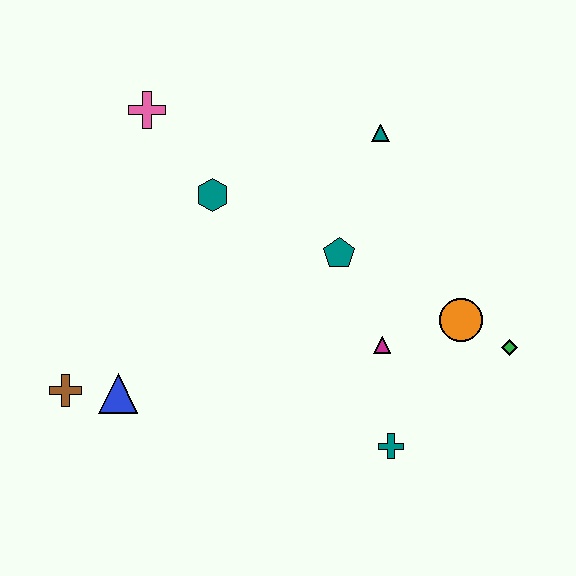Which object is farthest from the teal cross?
The pink cross is farthest from the teal cross.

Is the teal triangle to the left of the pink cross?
No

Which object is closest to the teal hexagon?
The pink cross is closest to the teal hexagon.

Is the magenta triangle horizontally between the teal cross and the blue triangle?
Yes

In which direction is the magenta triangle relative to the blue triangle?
The magenta triangle is to the right of the blue triangle.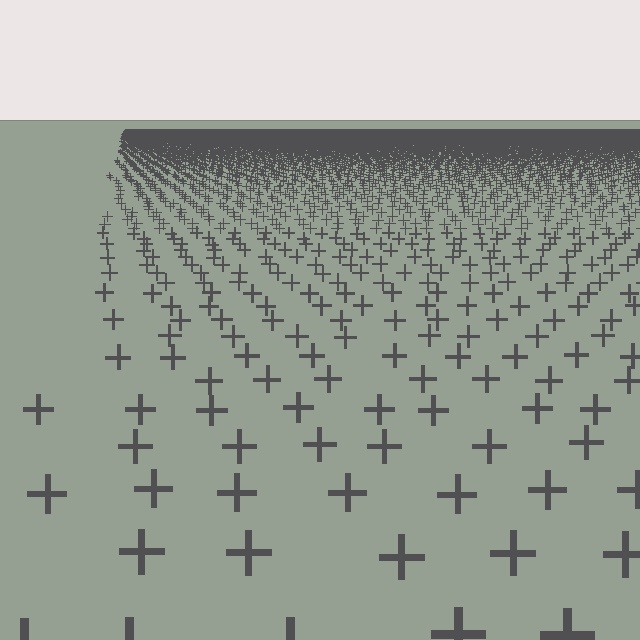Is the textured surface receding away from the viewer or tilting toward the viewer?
The surface is receding away from the viewer. Texture elements get smaller and denser toward the top.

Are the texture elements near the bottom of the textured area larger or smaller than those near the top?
Larger. Near the bottom, elements are closer to the viewer and appear at a bigger on-screen size.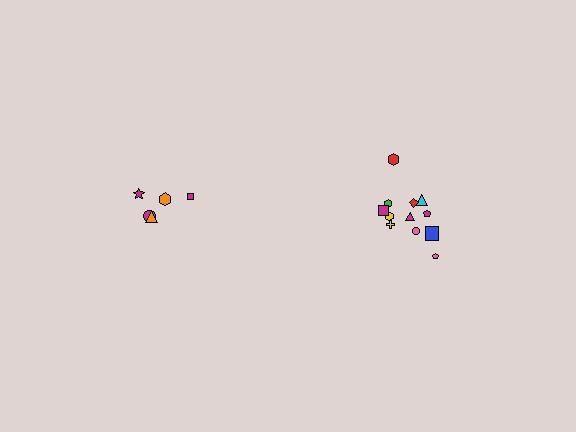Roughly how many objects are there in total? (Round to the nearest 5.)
Roughly 15 objects in total.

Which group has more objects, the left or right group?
The right group.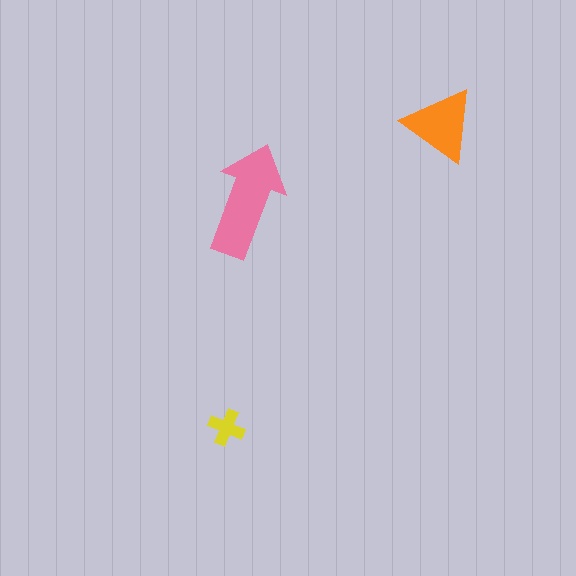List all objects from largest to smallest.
The pink arrow, the orange triangle, the yellow cross.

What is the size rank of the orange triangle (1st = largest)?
2nd.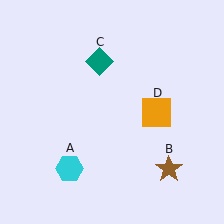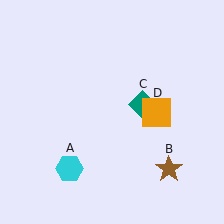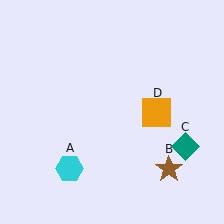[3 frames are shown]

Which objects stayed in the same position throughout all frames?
Cyan hexagon (object A) and brown star (object B) and orange square (object D) remained stationary.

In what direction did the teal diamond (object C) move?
The teal diamond (object C) moved down and to the right.